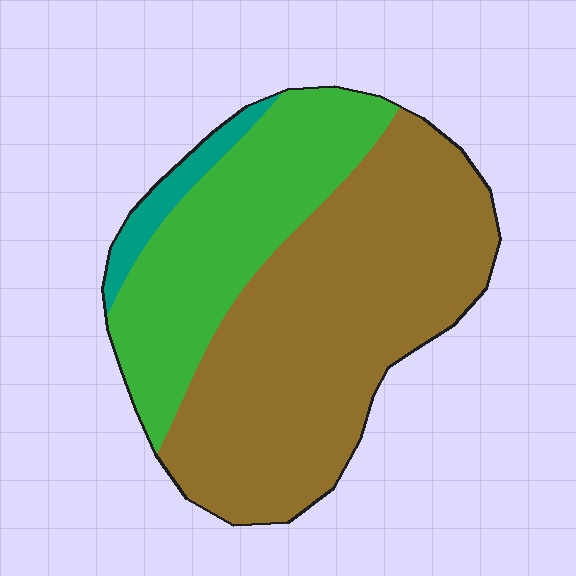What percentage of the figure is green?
Green takes up about one third (1/3) of the figure.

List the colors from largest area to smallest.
From largest to smallest: brown, green, teal.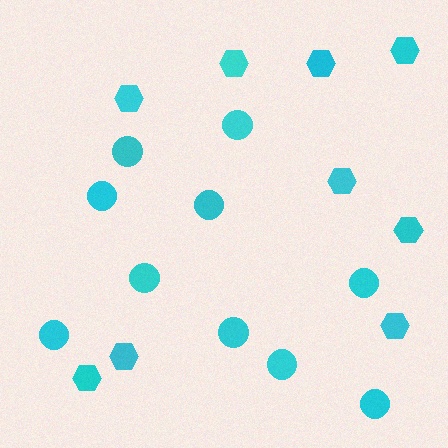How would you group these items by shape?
There are 2 groups: one group of circles (10) and one group of hexagons (9).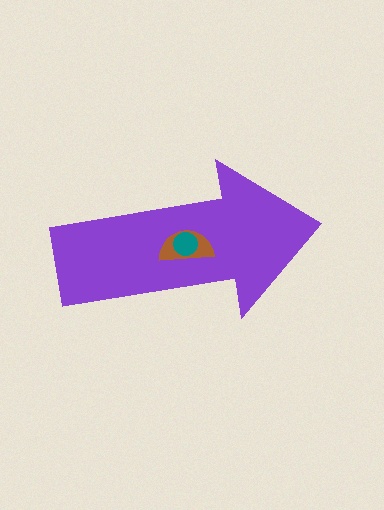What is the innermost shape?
The teal circle.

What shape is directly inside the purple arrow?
The brown semicircle.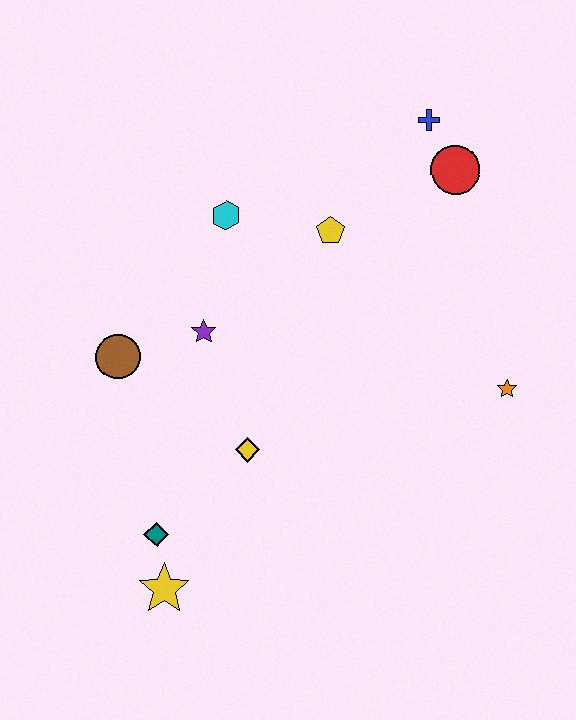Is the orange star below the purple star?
Yes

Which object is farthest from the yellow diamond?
The blue cross is farthest from the yellow diamond.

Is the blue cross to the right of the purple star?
Yes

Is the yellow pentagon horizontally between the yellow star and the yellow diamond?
No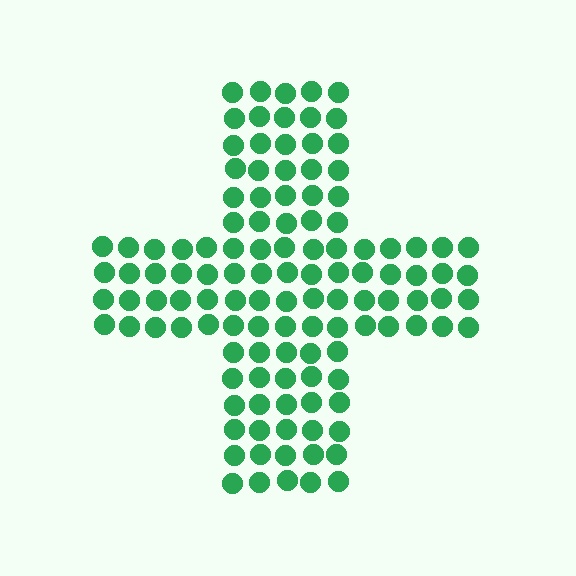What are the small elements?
The small elements are circles.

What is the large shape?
The large shape is a cross.